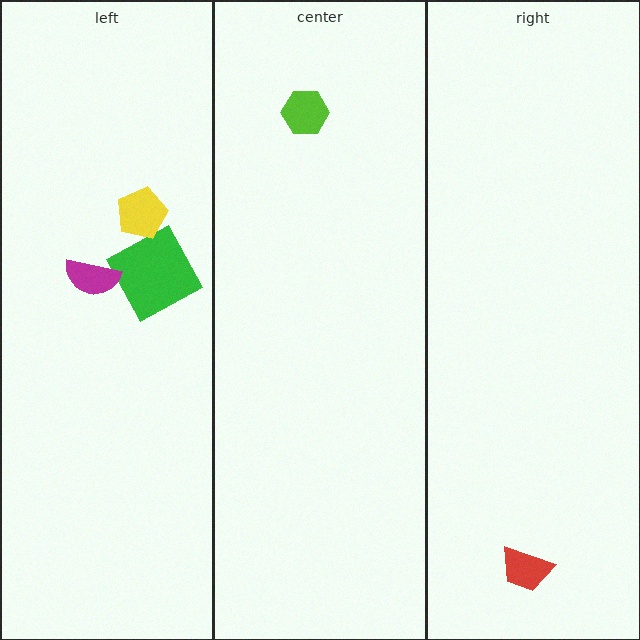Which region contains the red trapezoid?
The right region.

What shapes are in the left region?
The green square, the magenta semicircle, the yellow pentagon.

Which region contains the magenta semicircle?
The left region.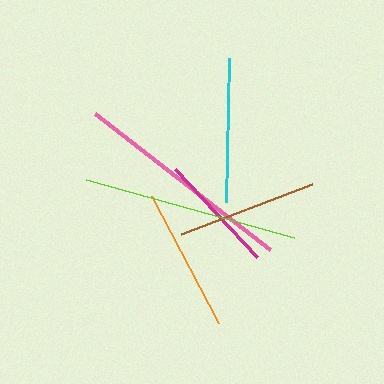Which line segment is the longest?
The pink line is the longest at approximately 222 pixels.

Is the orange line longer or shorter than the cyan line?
The cyan line is longer than the orange line.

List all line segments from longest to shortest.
From longest to shortest: pink, lime, cyan, orange, brown, magenta.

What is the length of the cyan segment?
The cyan segment is approximately 144 pixels long.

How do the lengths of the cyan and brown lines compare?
The cyan and brown lines are approximately the same length.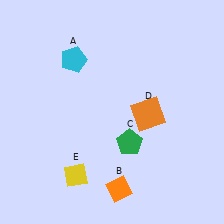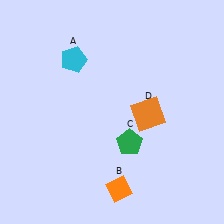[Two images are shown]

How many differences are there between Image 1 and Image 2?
There is 1 difference between the two images.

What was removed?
The yellow diamond (E) was removed in Image 2.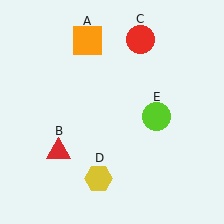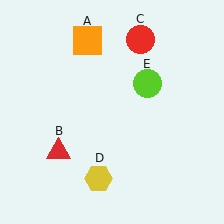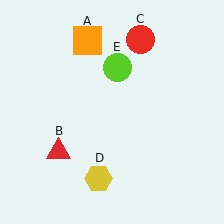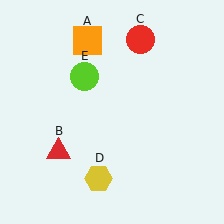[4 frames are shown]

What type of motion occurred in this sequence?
The lime circle (object E) rotated counterclockwise around the center of the scene.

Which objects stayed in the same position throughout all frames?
Orange square (object A) and red triangle (object B) and red circle (object C) and yellow hexagon (object D) remained stationary.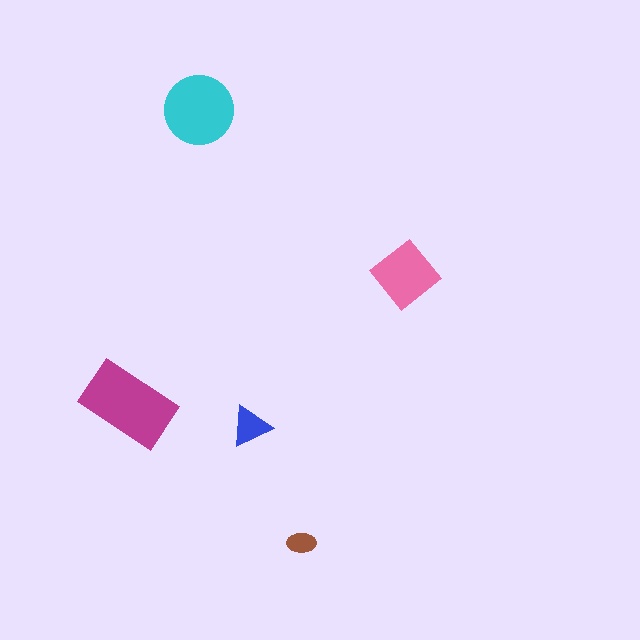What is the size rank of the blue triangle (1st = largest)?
4th.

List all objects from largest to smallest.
The magenta rectangle, the cyan circle, the pink diamond, the blue triangle, the brown ellipse.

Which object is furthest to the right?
The pink diamond is rightmost.